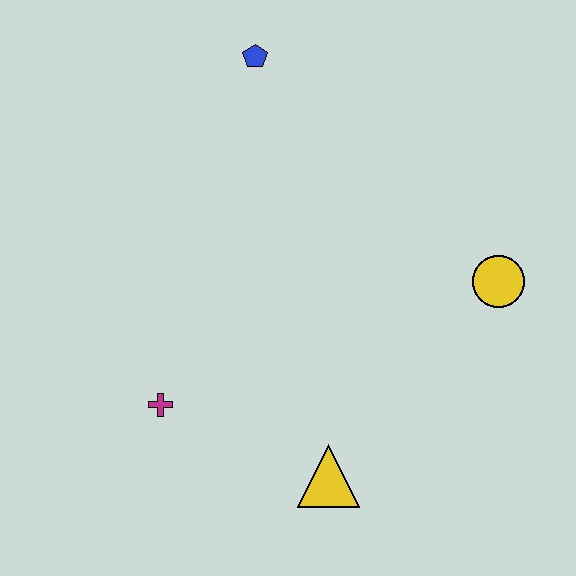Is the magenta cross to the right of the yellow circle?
No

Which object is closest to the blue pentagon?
The yellow circle is closest to the blue pentagon.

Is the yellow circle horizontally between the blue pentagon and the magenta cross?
No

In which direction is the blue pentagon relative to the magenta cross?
The blue pentagon is above the magenta cross.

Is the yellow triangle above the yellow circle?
No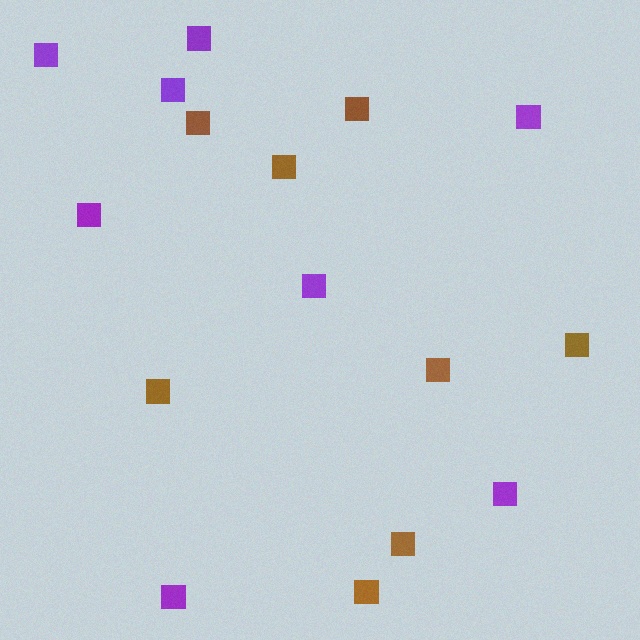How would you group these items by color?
There are 2 groups: one group of purple squares (8) and one group of brown squares (8).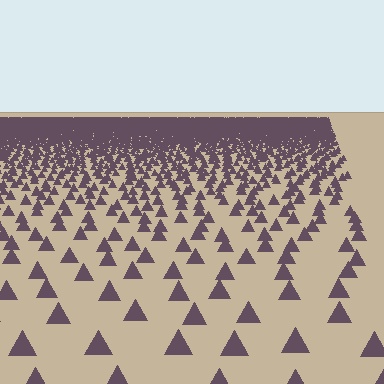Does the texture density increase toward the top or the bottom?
Density increases toward the top.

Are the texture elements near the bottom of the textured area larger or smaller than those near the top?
Larger. Near the bottom, elements are closer to the viewer and appear at a bigger on-screen size.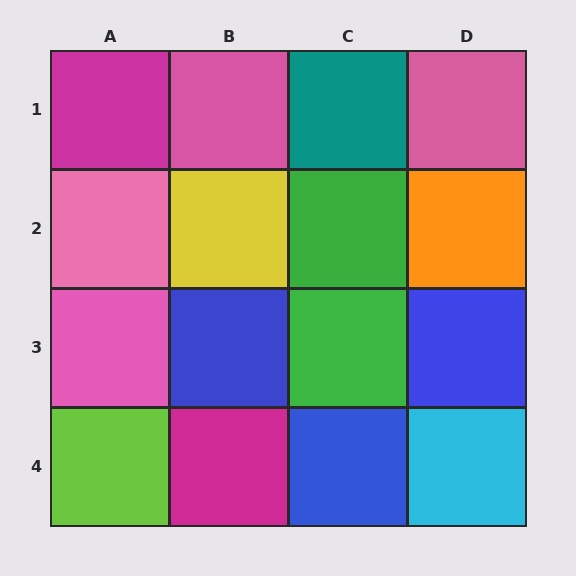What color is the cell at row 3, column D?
Blue.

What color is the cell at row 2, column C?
Green.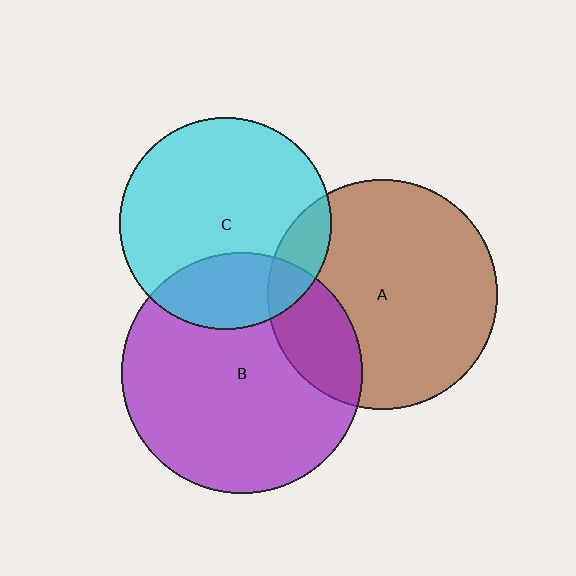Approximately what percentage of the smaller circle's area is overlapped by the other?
Approximately 20%.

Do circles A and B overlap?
Yes.